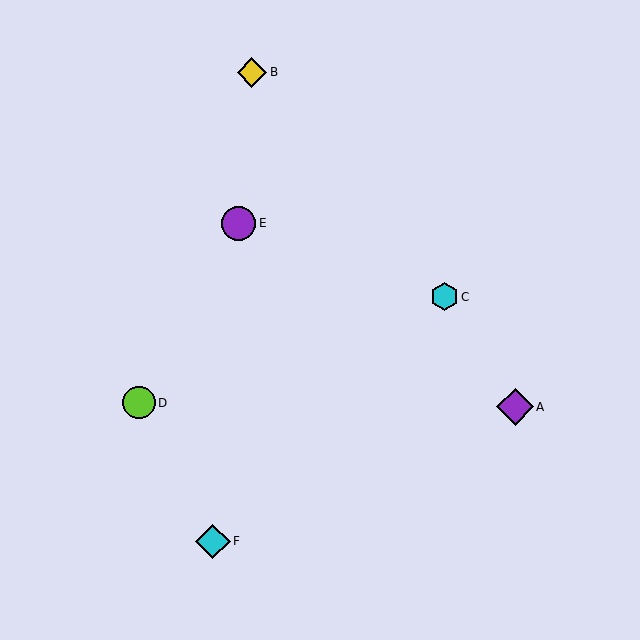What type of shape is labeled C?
Shape C is a cyan hexagon.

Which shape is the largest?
The purple diamond (labeled A) is the largest.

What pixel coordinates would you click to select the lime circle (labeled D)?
Click at (139, 403) to select the lime circle D.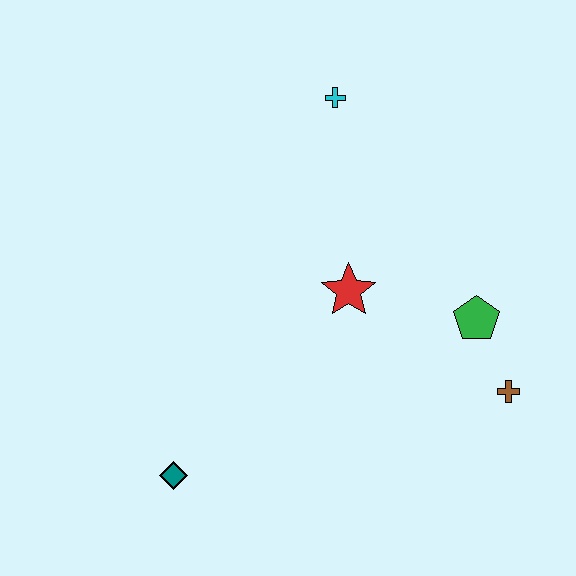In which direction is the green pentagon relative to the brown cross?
The green pentagon is above the brown cross.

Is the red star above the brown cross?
Yes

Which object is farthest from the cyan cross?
The teal diamond is farthest from the cyan cross.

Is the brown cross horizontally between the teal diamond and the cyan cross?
No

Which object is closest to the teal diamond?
The red star is closest to the teal diamond.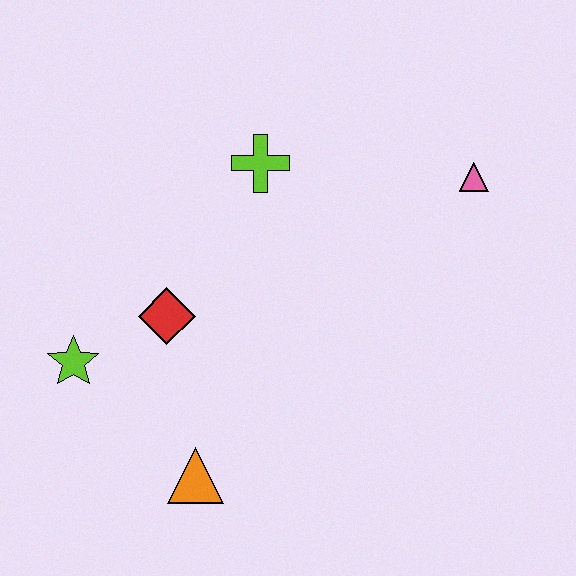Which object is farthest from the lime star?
The pink triangle is farthest from the lime star.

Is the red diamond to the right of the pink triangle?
No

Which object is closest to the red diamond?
The lime star is closest to the red diamond.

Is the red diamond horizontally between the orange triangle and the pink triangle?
No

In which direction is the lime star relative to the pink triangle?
The lime star is to the left of the pink triangle.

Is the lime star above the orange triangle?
Yes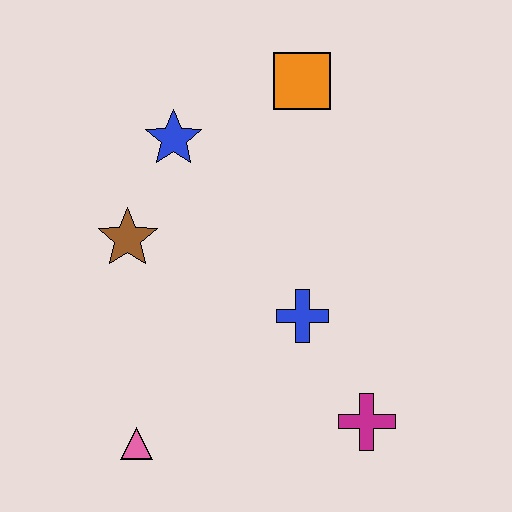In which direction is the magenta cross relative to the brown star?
The magenta cross is to the right of the brown star.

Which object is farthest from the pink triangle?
The orange square is farthest from the pink triangle.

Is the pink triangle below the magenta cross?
Yes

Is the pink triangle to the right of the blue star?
No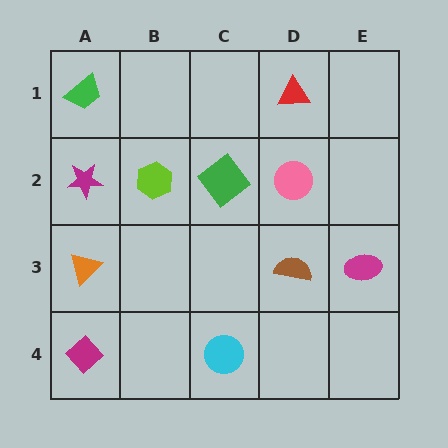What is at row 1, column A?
A green trapezoid.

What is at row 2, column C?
A green diamond.